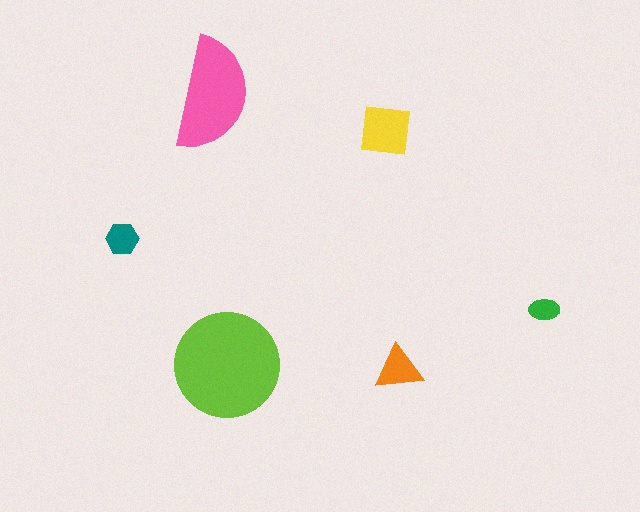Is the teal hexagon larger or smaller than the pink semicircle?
Smaller.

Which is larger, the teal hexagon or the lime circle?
The lime circle.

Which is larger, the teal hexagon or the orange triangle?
The orange triangle.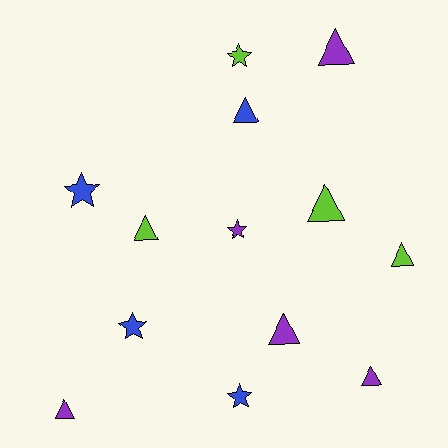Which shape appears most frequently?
Triangle, with 8 objects.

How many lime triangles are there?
There are 3 lime triangles.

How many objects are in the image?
There are 13 objects.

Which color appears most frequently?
Purple, with 5 objects.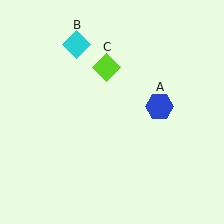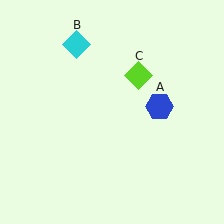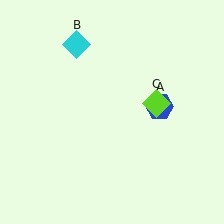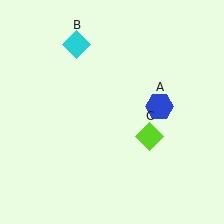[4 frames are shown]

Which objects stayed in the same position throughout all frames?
Blue hexagon (object A) and cyan diamond (object B) remained stationary.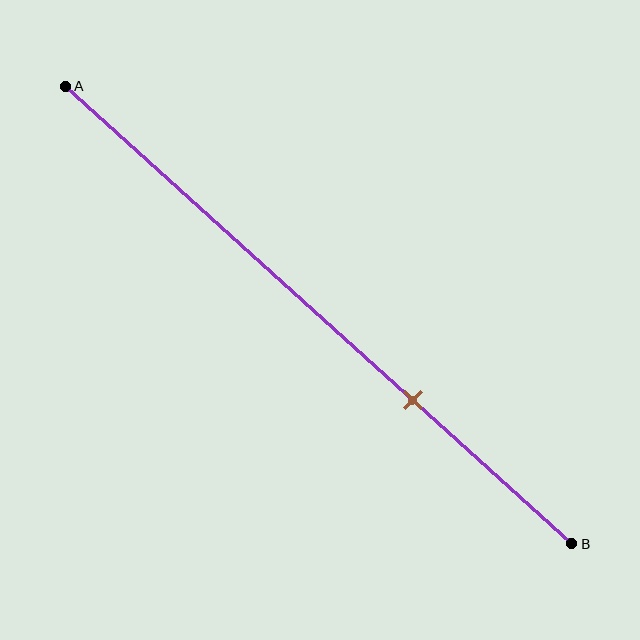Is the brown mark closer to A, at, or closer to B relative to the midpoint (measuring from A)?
The brown mark is closer to point B than the midpoint of segment AB.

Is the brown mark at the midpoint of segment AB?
No, the mark is at about 70% from A, not at the 50% midpoint.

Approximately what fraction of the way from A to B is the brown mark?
The brown mark is approximately 70% of the way from A to B.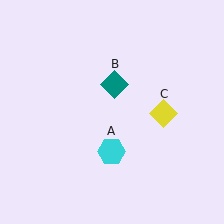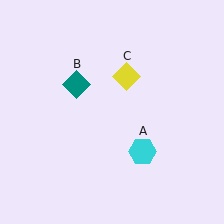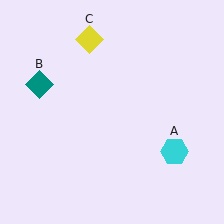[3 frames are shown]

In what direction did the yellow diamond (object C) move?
The yellow diamond (object C) moved up and to the left.